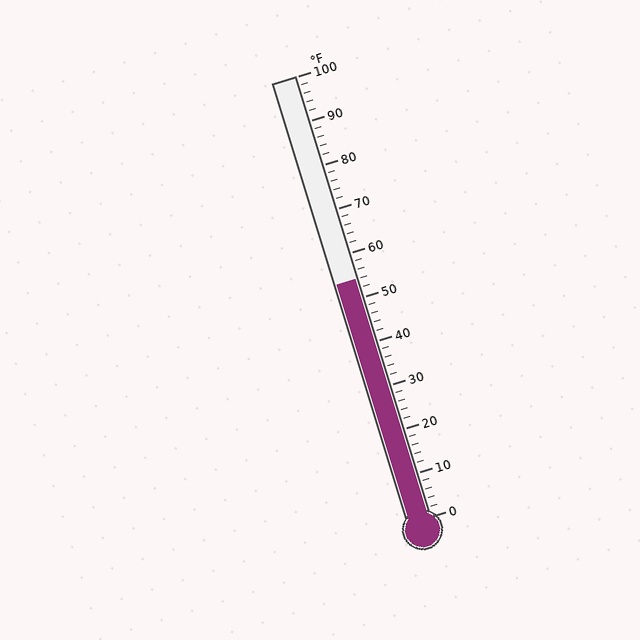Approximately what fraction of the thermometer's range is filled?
The thermometer is filled to approximately 55% of its range.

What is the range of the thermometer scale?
The thermometer scale ranges from 0°F to 100°F.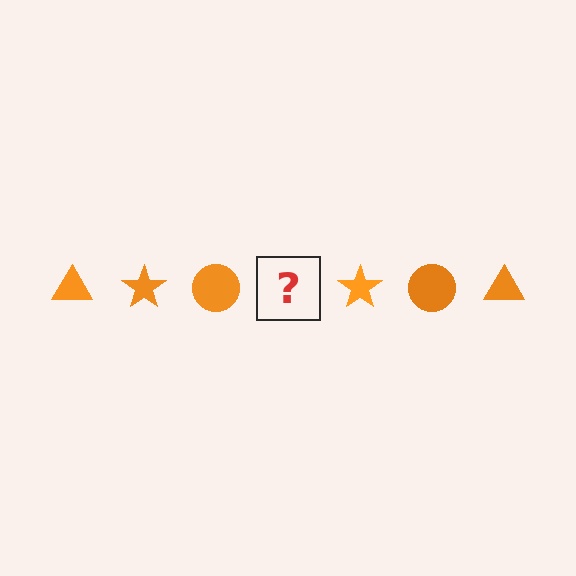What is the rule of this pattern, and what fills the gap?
The rule is that the pattern cycles through triangle, star, circle shapes in orange. The gap should be filled with an orange triangle.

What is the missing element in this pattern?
The missing element is an orange triangle.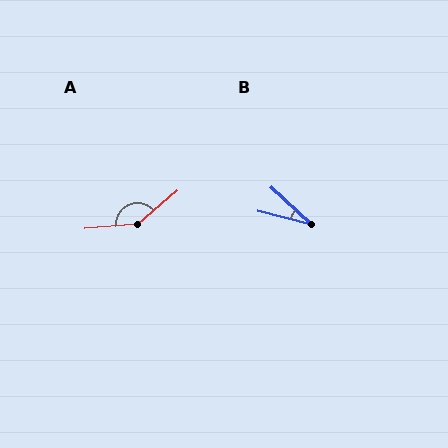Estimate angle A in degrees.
Approximately 145 degrees.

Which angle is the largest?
A, at approximately 145 degrees.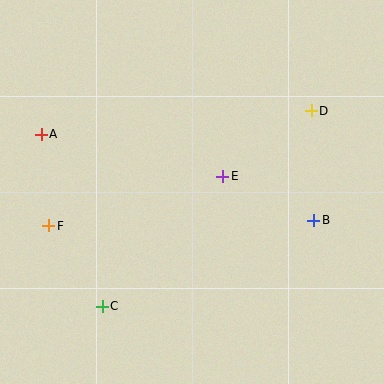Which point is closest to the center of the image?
Point E at (223, 176) is closest to the center.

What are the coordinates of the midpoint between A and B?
The midpoint between A and B is at (177, 177).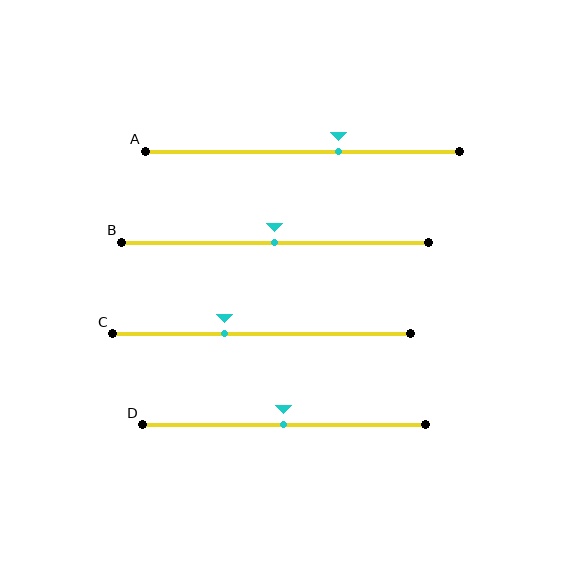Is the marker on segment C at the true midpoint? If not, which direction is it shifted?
No, the marker on segment C is shifted to the left by about 13% of the segment length.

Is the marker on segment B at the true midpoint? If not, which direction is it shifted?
Yes, the marker on segment B is at the true midpoint.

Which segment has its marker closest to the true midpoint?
Segment B has its marker closest to the true midpoint.